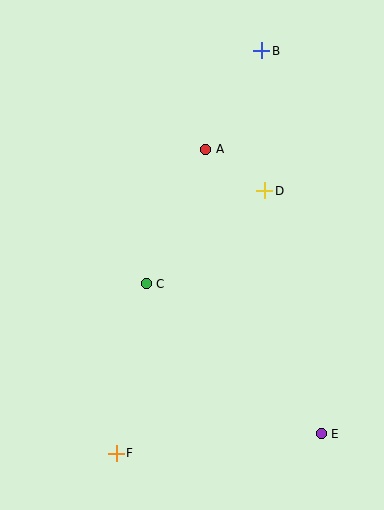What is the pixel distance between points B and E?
The distance between B and E is 388 pixels.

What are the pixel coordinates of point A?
Point A is at (206, 149).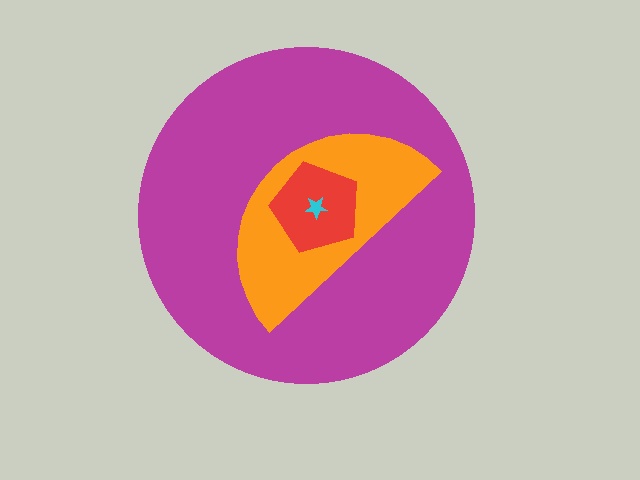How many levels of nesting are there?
4.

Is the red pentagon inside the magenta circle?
Yes.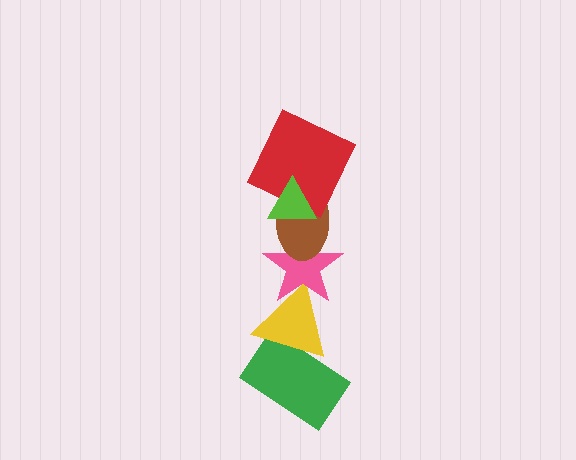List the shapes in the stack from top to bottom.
From top to bottom: the lime triangle, the red square, the brown ellipse, the pink star, the yellow triangle, the green rectangle.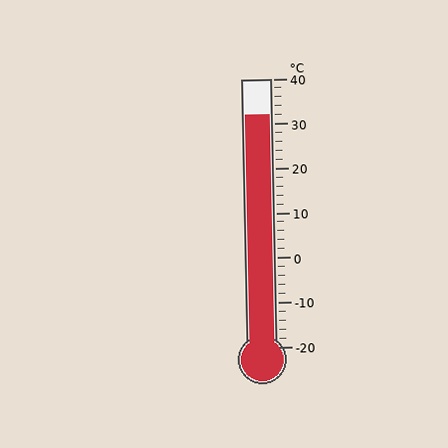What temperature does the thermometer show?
The thermometer shows approximately 32°C.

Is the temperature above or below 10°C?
The temperature is above 10°C.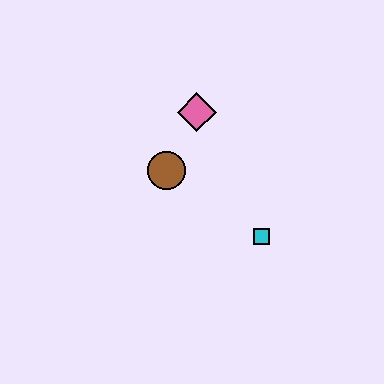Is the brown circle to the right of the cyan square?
No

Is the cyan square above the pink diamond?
No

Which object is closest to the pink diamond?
The brown circle is closest to the pink diamond.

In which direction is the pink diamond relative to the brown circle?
The pink diamond is above the brown circle.